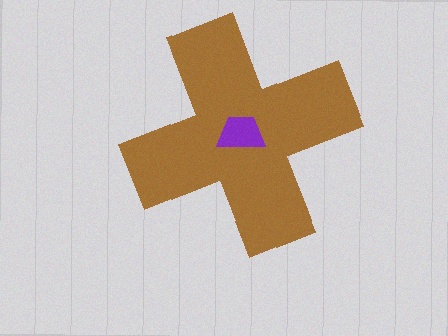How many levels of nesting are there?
2.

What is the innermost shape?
The purple trapezoid.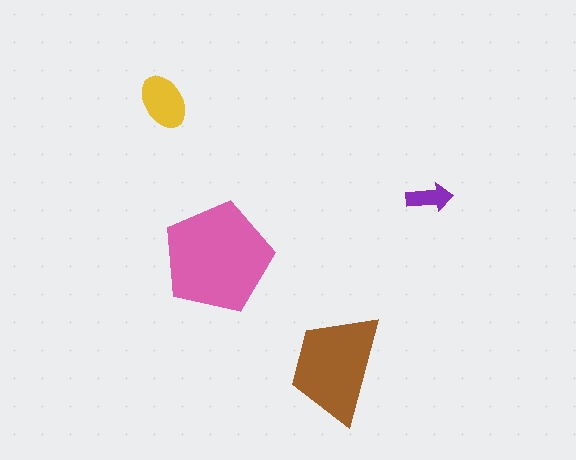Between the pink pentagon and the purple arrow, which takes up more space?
The pink pentagon.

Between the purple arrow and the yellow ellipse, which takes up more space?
The yellow ellipse.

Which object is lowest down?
The brown trapezoid is bottommost.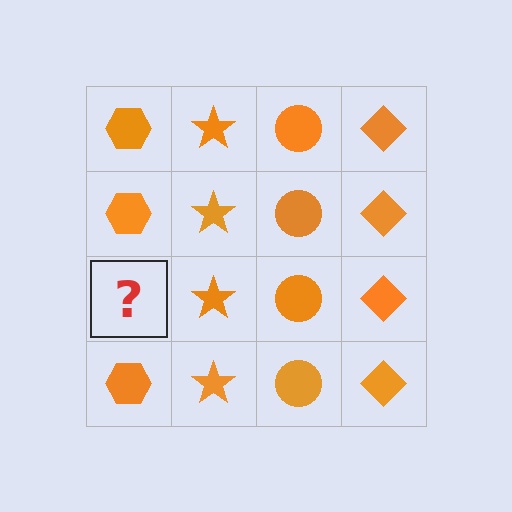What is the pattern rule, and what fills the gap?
The rule is that each column has a consistent shape. The gap should be filled with an orange hexagon.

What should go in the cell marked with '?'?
The missing cell should contain an orange hexagon.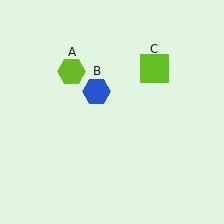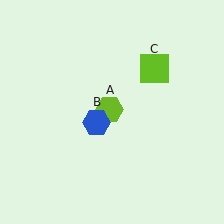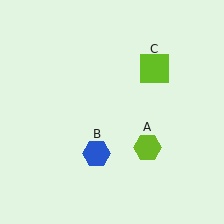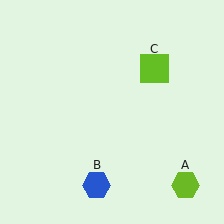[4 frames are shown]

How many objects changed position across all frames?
2 objects changed position: lime hexagon (object A), blue hexagon (object B).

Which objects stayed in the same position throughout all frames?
Lime square (object C) remained stationary.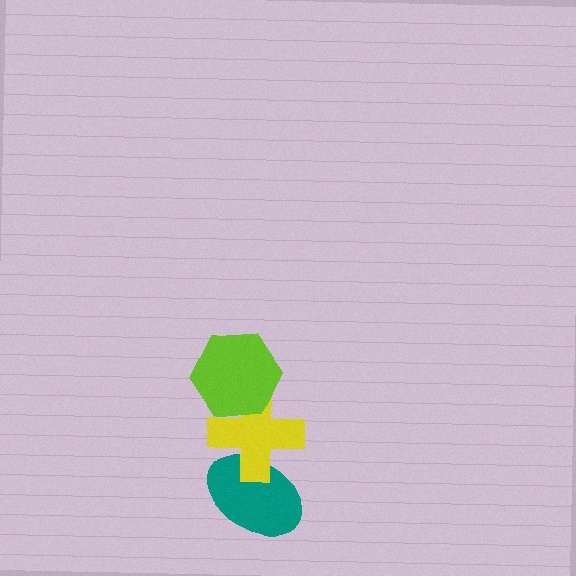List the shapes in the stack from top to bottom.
From top to bottom: the lime hexagon, the yellow cross, the teal ellipse.